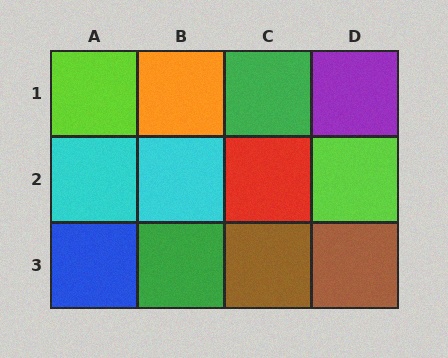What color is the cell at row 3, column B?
Green.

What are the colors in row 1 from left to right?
Lime, orange, green, purple.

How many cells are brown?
2 cells are brown.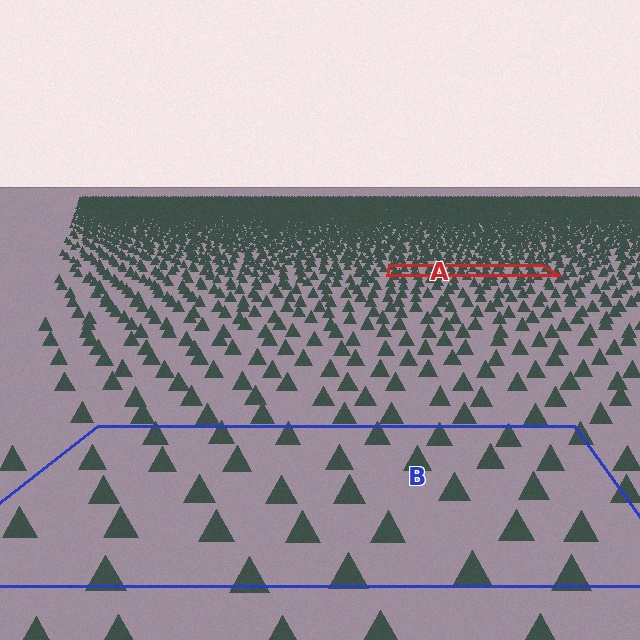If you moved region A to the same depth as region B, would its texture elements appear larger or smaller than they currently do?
They would appear larger. At a closer depth, the same texture elements are projected at a bigger on-screen size.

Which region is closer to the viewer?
Region B is closer. The texture elements there are larger and more spread out.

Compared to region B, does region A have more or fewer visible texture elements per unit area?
Region A has more texture elements per unit area — they are packed more densely because it is farther away.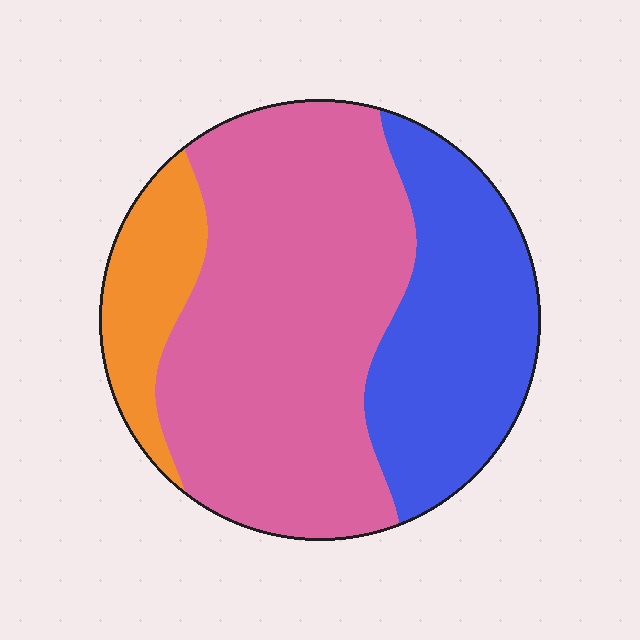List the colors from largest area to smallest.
From largest to smallest: pink, blue, orange.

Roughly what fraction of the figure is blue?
Blue covers about 30% of the figure.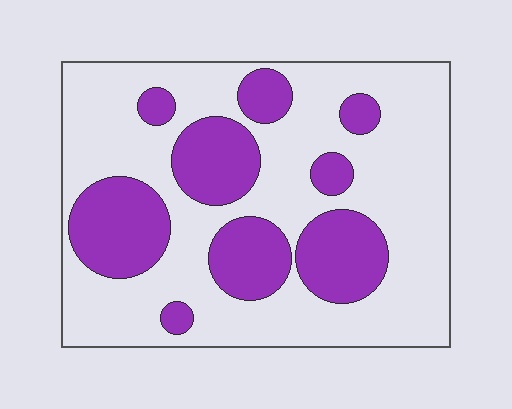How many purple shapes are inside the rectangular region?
9.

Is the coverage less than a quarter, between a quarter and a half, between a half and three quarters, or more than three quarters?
Between a quarter and a half.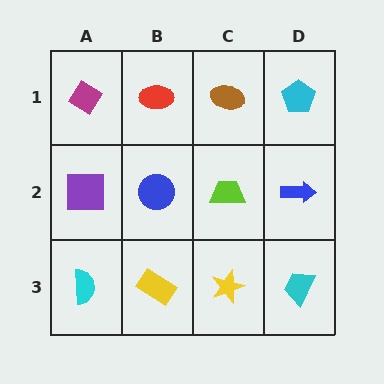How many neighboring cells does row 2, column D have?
3.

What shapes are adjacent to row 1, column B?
A blue circle (row 2, column B), a magenta diamond (row 1, column A), a brown ellipse (row 1, column C).